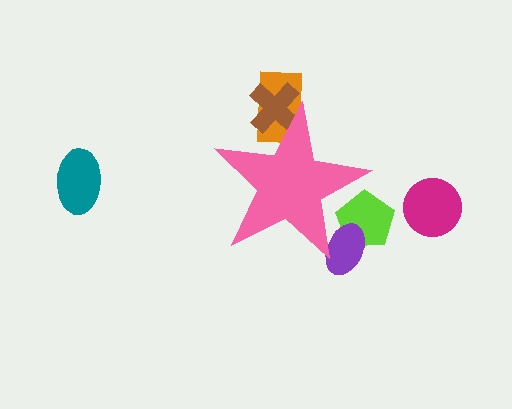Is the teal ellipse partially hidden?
No, the teal ellipse is fully visible.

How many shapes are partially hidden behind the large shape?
4 shapes are partially hidden.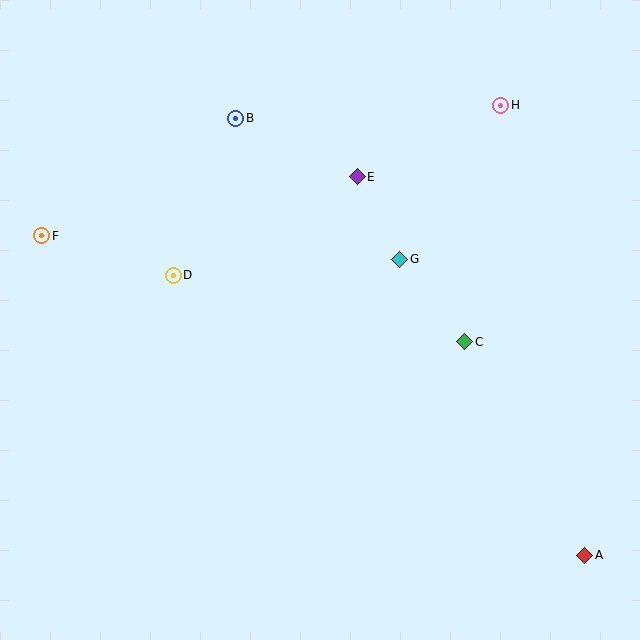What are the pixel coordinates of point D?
Point D is at (173, 275).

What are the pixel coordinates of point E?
Point E is at (357, 177).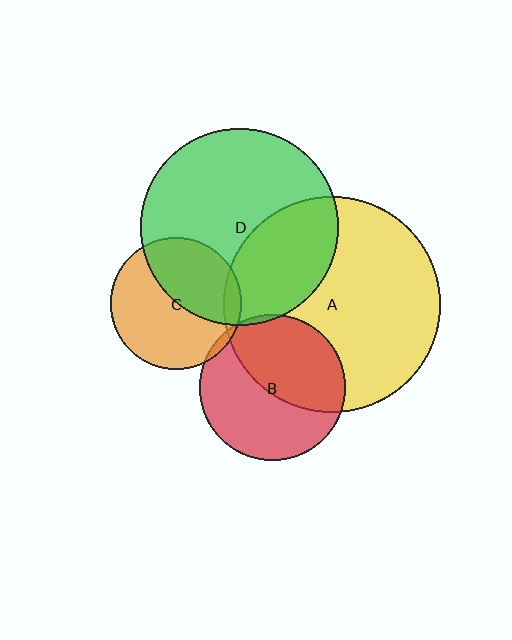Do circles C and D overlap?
Yes.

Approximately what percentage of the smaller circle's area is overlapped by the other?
Approximately 40%.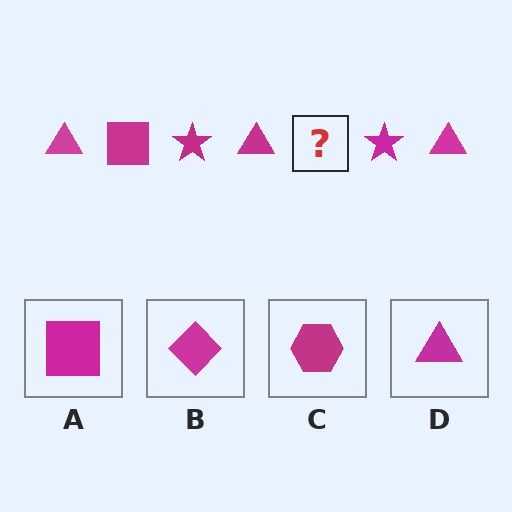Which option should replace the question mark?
Option A.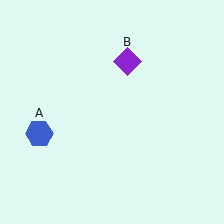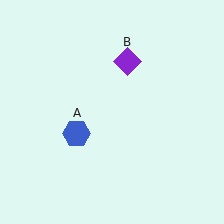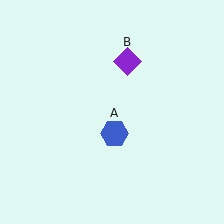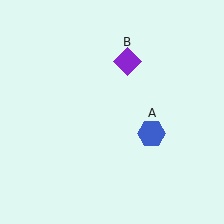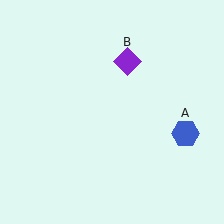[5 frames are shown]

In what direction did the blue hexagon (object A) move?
The blue hexagon (object A) moved right.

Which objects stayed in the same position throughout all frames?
Purple diamond (object B) remained stationary.